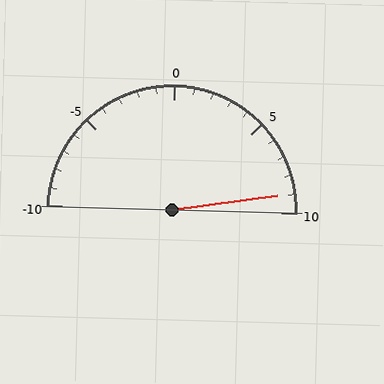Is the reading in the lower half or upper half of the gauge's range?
The reading is in the upper half of the range (-10 to 10).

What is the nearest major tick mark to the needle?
The nearest major tick mark is 10.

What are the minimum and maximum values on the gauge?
The gauge ranges from -10 to 10.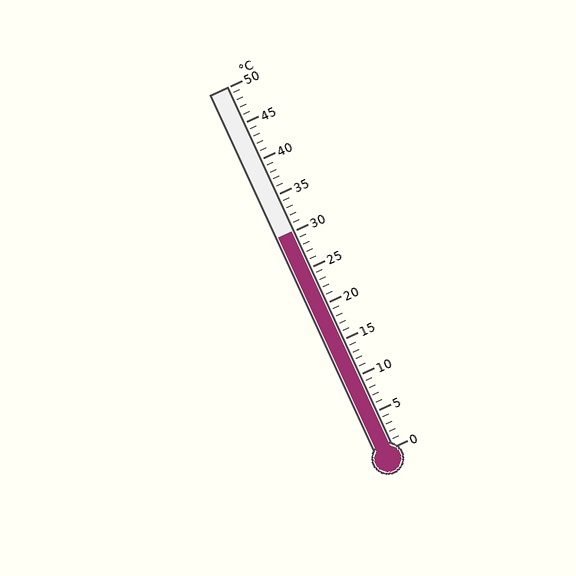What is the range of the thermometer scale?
The thermometer scale ranges from 0°C to 50°C.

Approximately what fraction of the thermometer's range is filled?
The thermometer is filled to approximately 60% of its range.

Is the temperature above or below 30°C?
The temperature is at 30°C.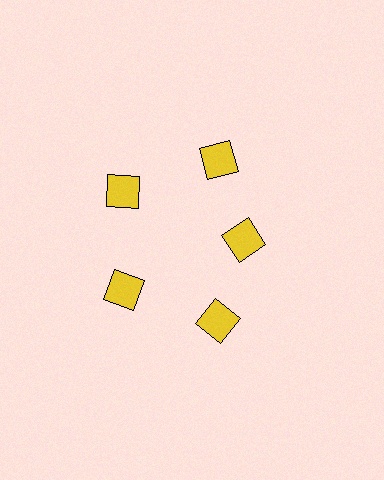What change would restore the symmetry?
The symmetry would be restored by moving it outward, back onto the ring so that all 5 diamonds sit at equal angles and equal distance from the center.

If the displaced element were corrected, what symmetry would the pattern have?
It would have 5-fold rotational symmetry — the pattern would map onto itself every 72 degrees.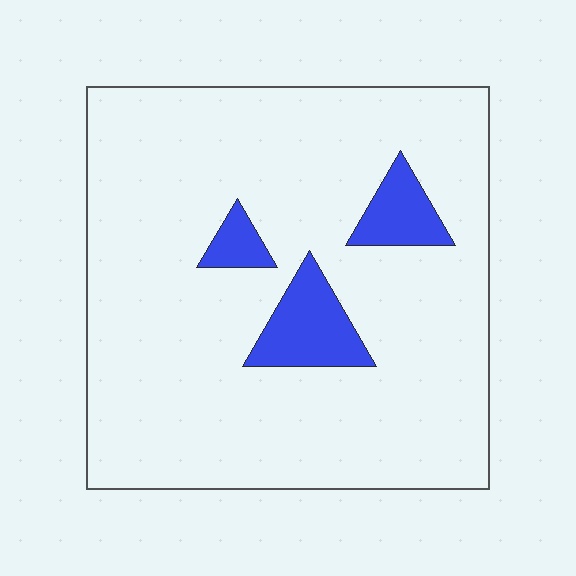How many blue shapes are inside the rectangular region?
3.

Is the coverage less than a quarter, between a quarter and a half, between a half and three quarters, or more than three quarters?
Less than a quarter.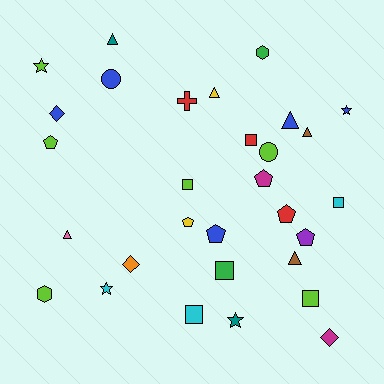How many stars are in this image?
There are 4 stars.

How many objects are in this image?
There are 30 objects.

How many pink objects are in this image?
There is 1 pink object.